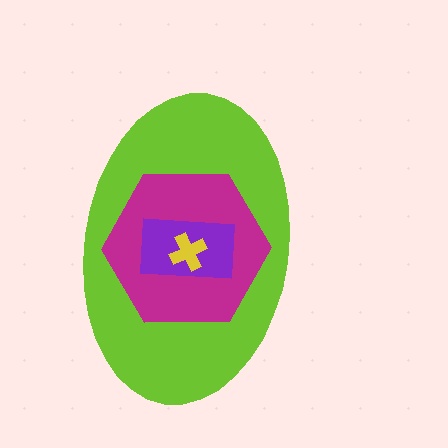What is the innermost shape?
The yellow cross.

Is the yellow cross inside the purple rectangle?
Yes.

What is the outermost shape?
The lime ellipse.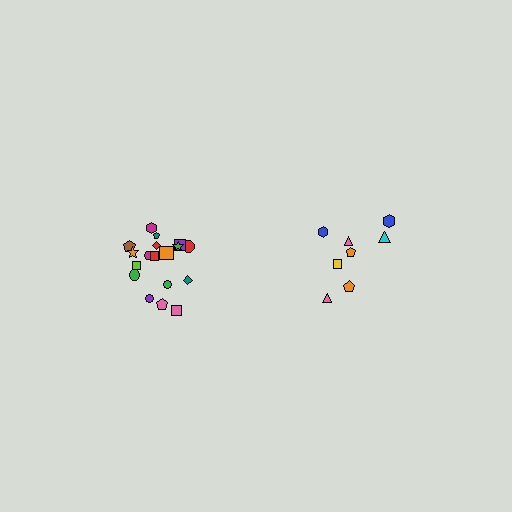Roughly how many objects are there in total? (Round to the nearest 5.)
Roughly 25 objects in total.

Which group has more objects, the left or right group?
The left group.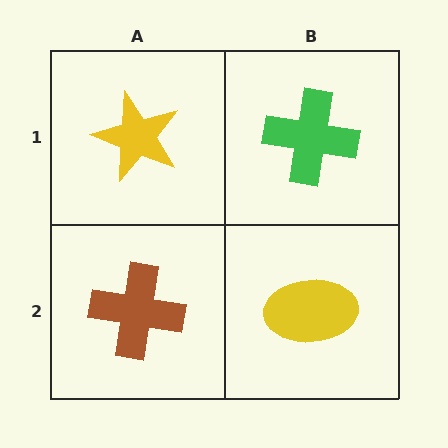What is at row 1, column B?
A green cross.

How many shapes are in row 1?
2 shapes.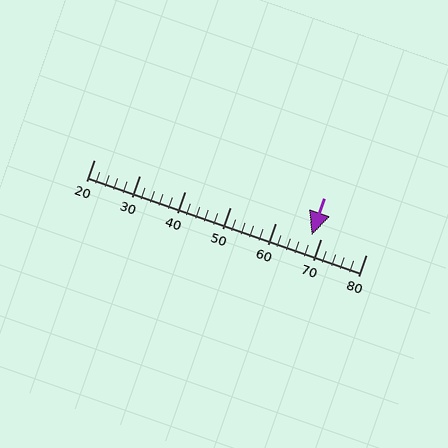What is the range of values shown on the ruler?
The ruler shows values from 20 to 80.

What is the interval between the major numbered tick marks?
The major tick marks are spaced 10 units apart.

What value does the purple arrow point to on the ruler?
The purple arrow points to approximately 68.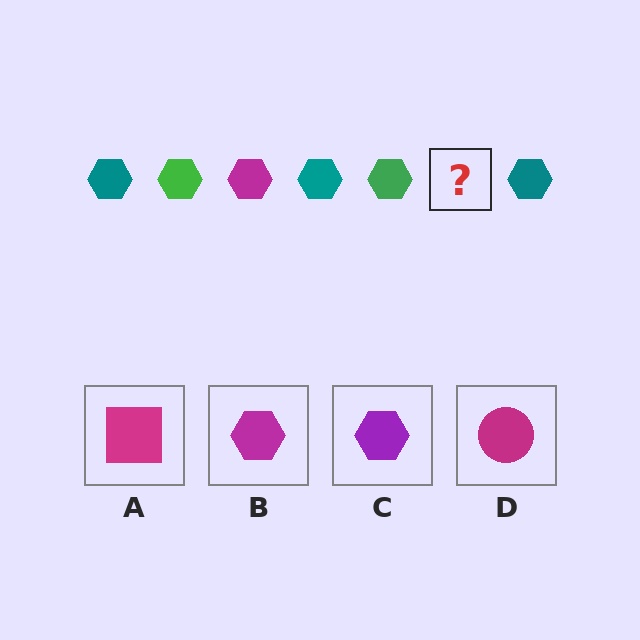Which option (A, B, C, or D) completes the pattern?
B.